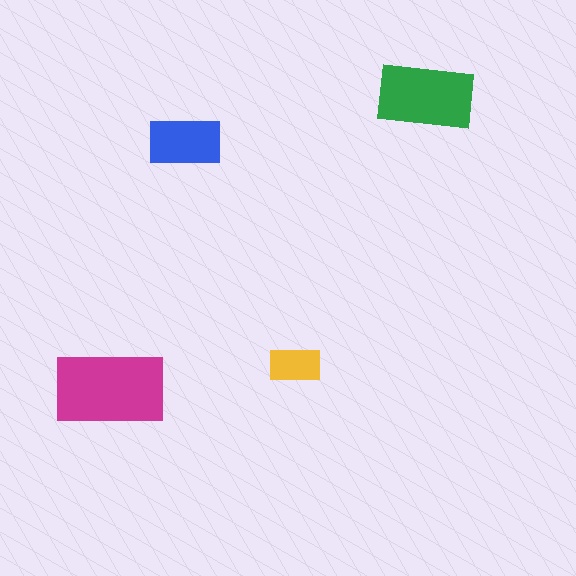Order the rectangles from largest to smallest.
the magenta one, the green one, the blue one, the yellow one.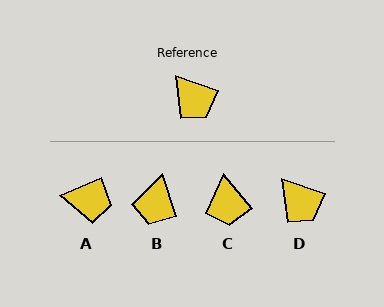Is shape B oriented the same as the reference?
No, it is off by about 52 degrees.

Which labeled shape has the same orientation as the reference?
D.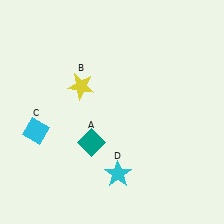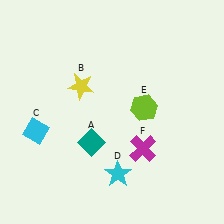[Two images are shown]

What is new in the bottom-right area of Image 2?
A magenta cross (F) was added in the bottom-right area of Image 2.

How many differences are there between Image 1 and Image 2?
There are 2 differences between the two images.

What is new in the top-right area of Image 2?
A lime hexagon (E) was added in the top-right area of Image 2.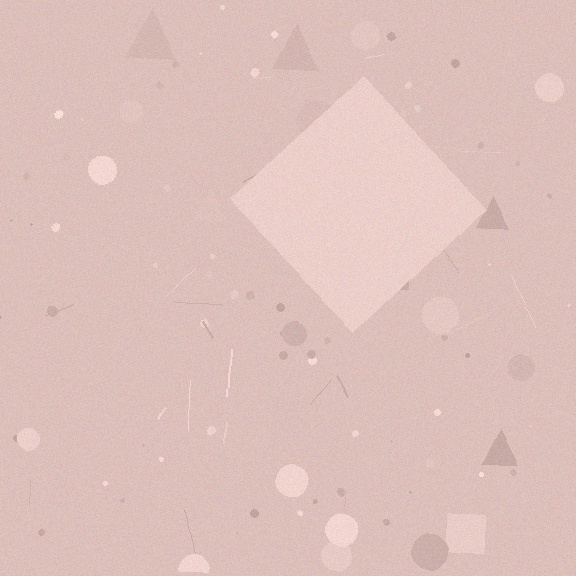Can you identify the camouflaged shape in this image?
The camouflaged shape is a diamond.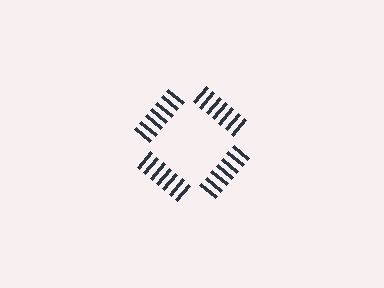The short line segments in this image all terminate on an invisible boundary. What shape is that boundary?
An illusory square — the line segments terminate on its edges but no continuous stroke is drawn.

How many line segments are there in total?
28 — 7 along each of the 4 edges.